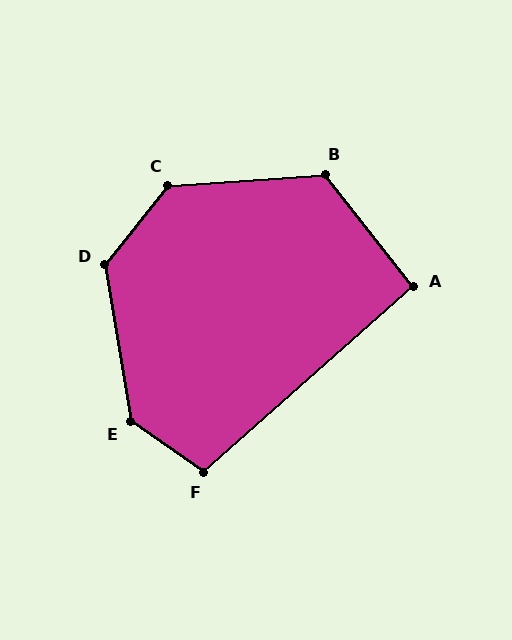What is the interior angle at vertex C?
Approximately 132 degrees (obtuse).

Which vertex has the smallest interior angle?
A, at approximately 93 degrees.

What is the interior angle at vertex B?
Approximately 124 degrees (obtuse).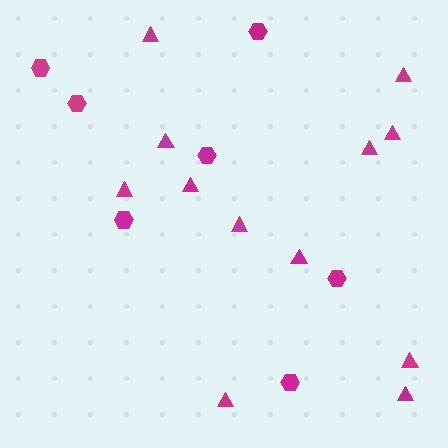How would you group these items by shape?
There are 2 groups: one group of triangles (12) and one group of hexagons (7).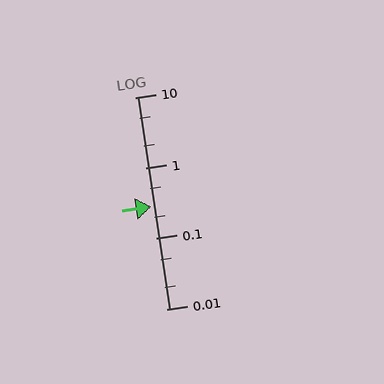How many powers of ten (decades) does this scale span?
The scale spans 3 decades, from 0.01 to 10.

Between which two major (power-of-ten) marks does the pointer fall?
The pointer is between 0.1 and 1.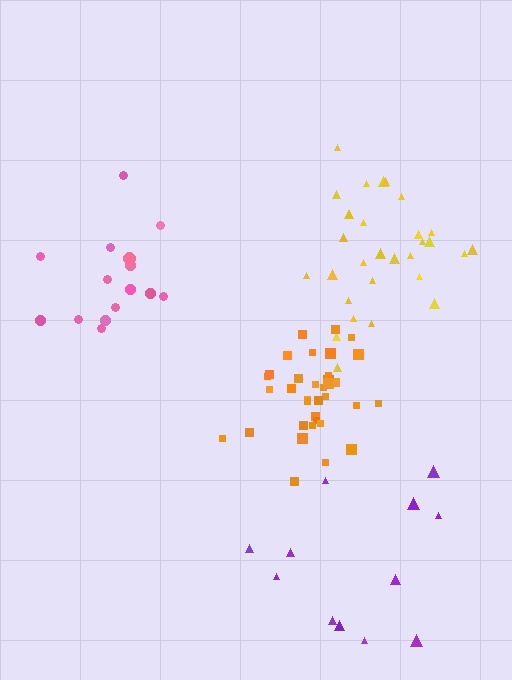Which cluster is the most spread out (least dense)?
Purple.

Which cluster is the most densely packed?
Orange.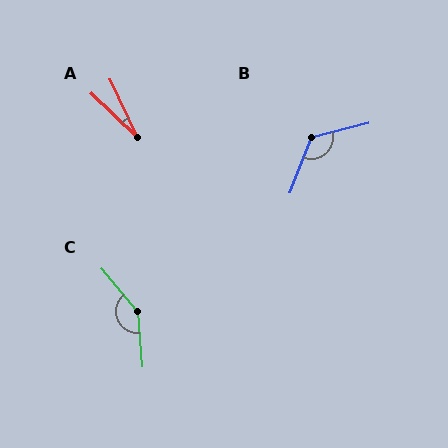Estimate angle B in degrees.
Approximately 125 degrees.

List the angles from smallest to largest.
A (22°), B (125°), C (145°).